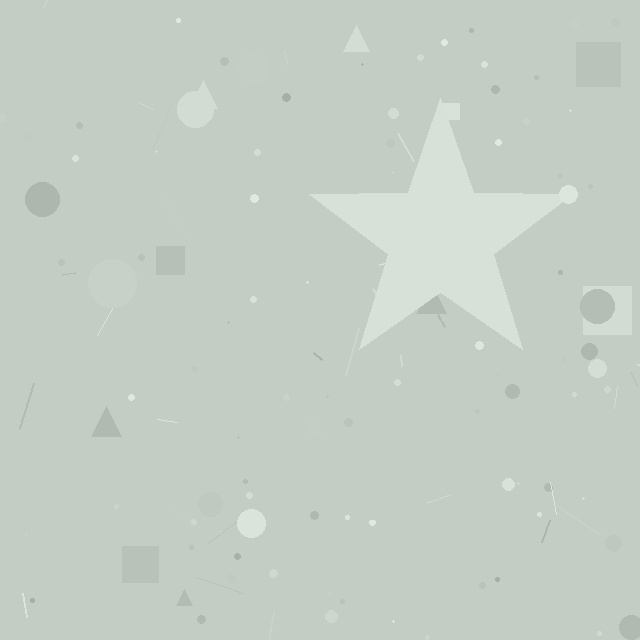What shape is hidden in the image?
A star is hidden in the image.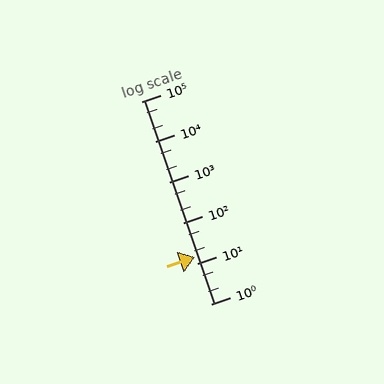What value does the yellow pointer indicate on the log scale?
The pointer indicates approximately 14.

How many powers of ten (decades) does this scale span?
The scale spans 5 decades, from 1 to 100000.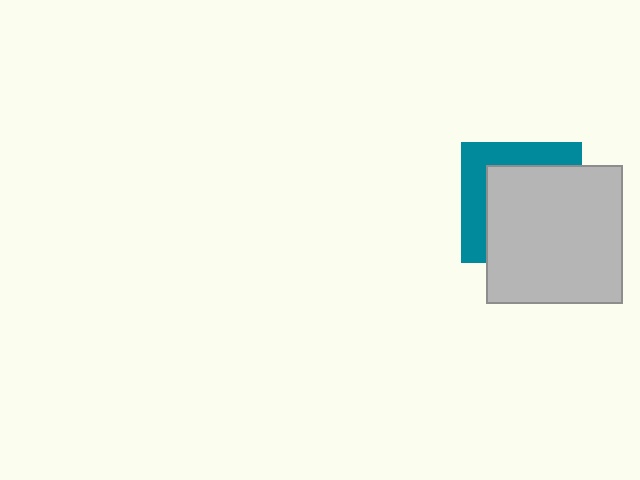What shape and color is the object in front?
The object in front is a light gray rectangle.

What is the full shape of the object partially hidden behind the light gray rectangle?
The partially hidden object is a teal square.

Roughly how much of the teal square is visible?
A small part of it is visible (roughly 36%).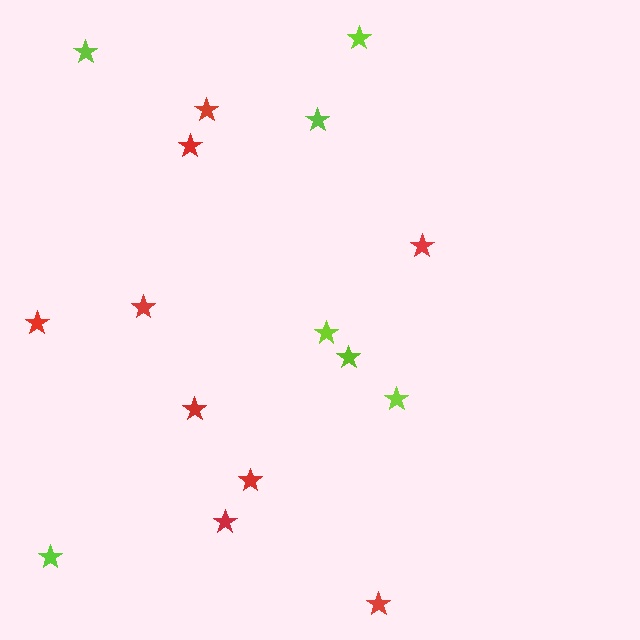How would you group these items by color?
There are 2 groups: one group of lime stars (7) and one group of red stars (9).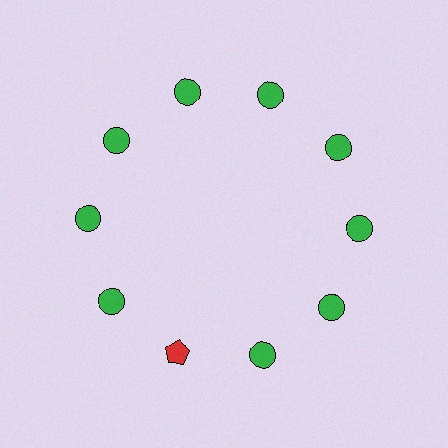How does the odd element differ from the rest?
It differs in both color (red instead of green) and shape (pentagon instead of circle).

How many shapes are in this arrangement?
There are 10 shapes arranged in a ring pattern.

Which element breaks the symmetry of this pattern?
The red pentagon at roughly the 7 o'clock position breaks the symmetry. All other shapes are green circles.